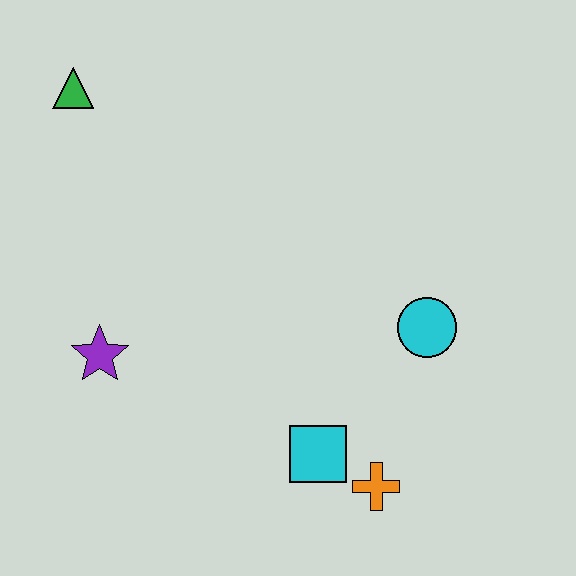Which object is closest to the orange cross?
The cyan square is closest to the orange cross.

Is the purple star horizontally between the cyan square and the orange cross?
No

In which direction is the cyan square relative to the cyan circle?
The cyan square is below the cyan circle.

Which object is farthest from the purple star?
The cyan circle is farthest from the purple star.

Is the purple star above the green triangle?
No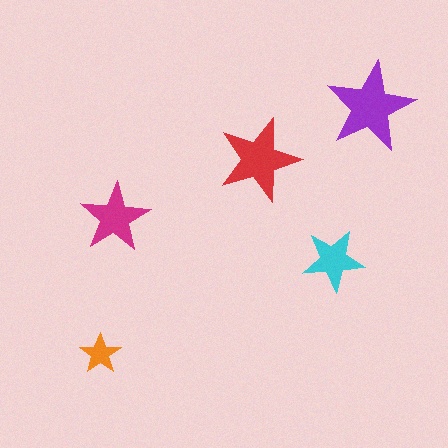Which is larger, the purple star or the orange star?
The purple one.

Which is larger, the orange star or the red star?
The red one.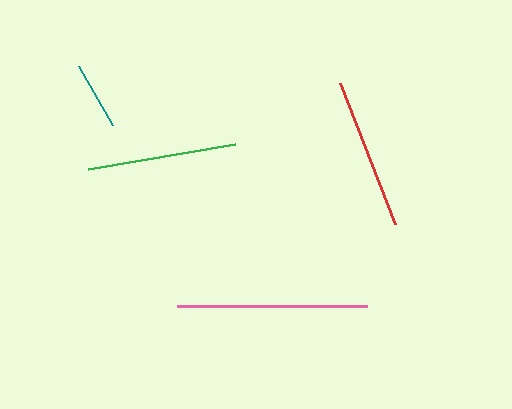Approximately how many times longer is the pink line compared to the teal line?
The pink line is approximately 2.8 times the length of the teal line.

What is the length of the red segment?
The red segment is approximately 151 pixels long.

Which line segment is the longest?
The pink line is the longest at approximately 191 pixels.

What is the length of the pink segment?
The pink segment is approximately 191 pixels long.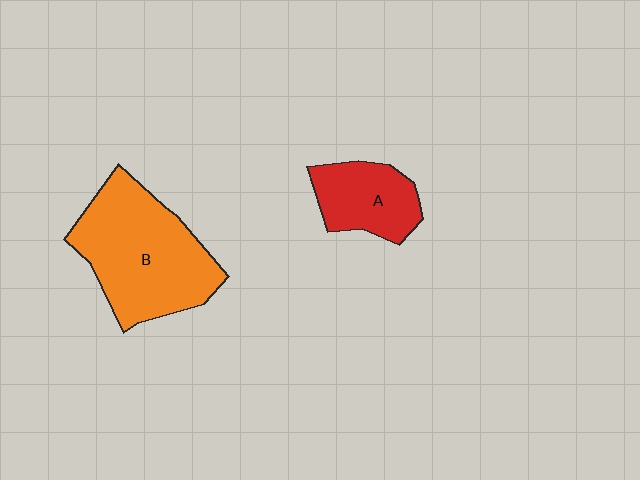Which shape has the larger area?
Shape B (orange).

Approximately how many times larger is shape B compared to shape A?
Approximately 2.1 times.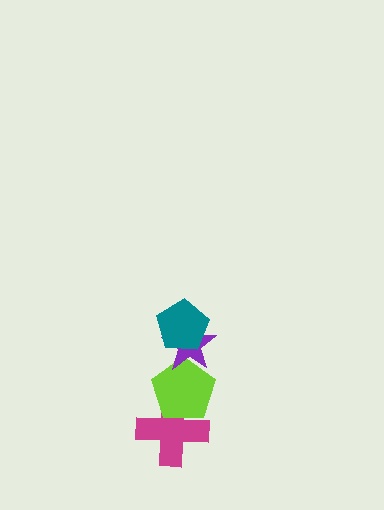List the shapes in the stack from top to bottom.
From top to bottom: the teal pentagon, the purple star, the lime pentagon, the magenta cross.